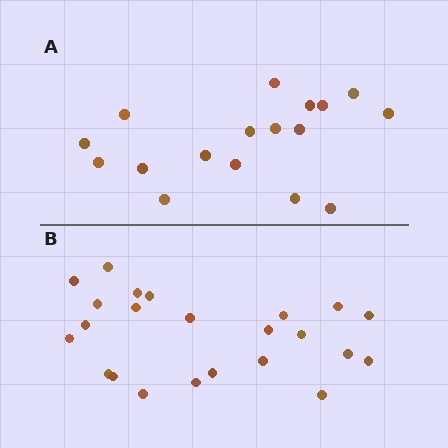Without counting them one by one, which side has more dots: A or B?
Region B (the bottom region) has more dots.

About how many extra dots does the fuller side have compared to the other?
Region B has about 6 more dots than region A.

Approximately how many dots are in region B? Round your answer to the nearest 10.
About 20 dots. (The exact count is 23, which rounds to 20.)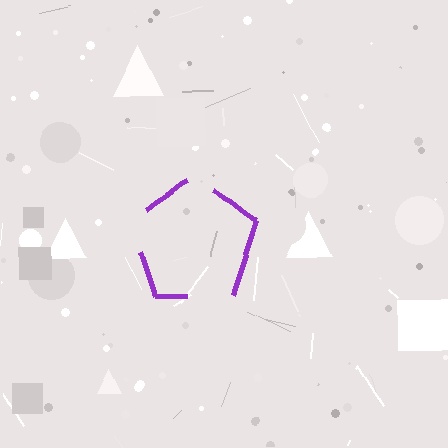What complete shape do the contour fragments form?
The contour fragments form a pentagon.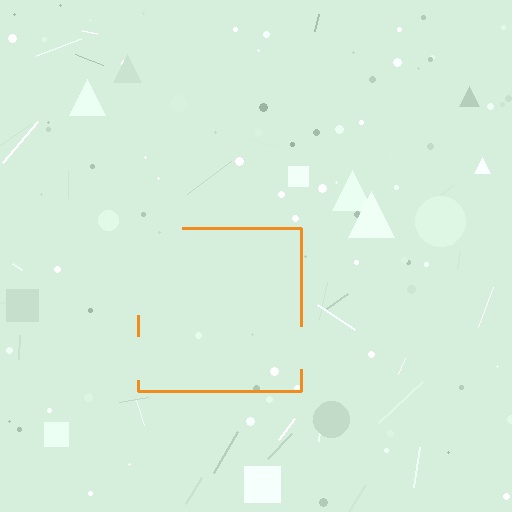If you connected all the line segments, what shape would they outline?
They would outline a square.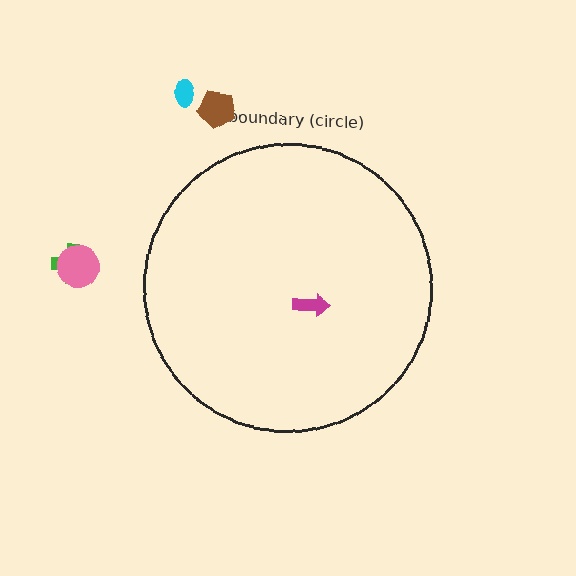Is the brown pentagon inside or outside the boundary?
Outside.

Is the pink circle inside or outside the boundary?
Outside.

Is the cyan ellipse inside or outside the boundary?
Outside.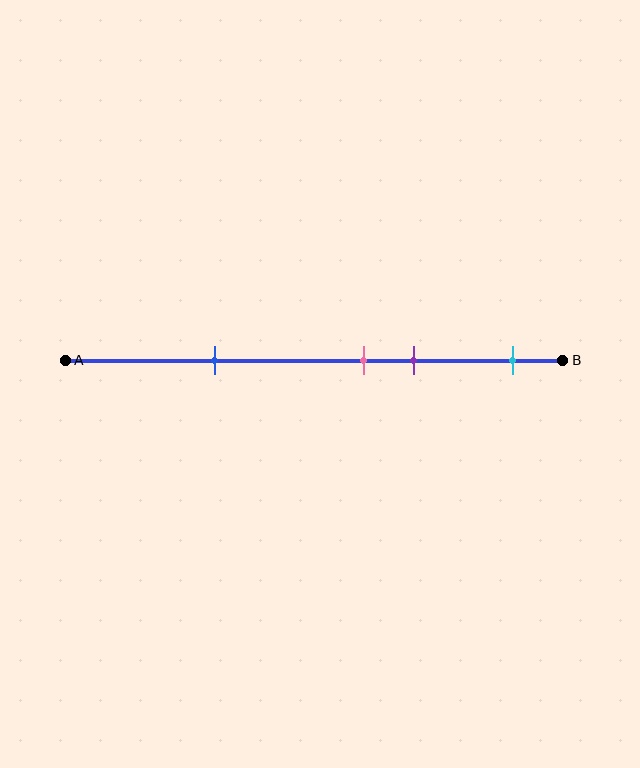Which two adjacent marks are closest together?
The pink and purple marks are the closest adjacent pair.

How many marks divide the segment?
There are 4 marks dividing the segment.